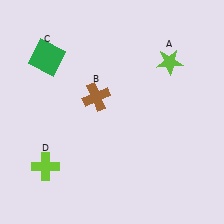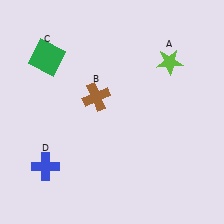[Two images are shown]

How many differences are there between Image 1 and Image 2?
There is 1 difference between the two images.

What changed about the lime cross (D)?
In Image 1, D is lime. In Image 2, it changed to blue.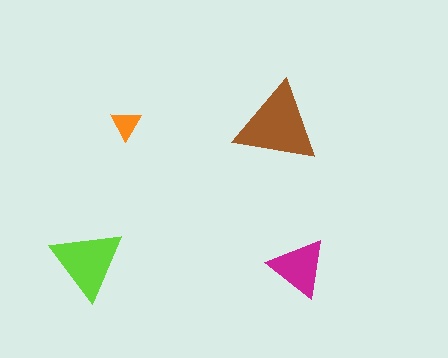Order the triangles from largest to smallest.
the brown one, the lime one, the magenta one, the orange one.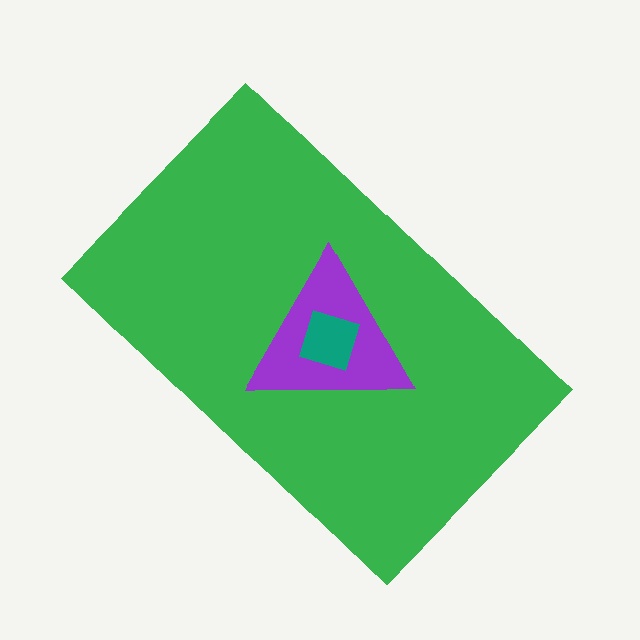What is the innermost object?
The teal square.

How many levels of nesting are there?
3.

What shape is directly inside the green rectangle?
The purple triangle.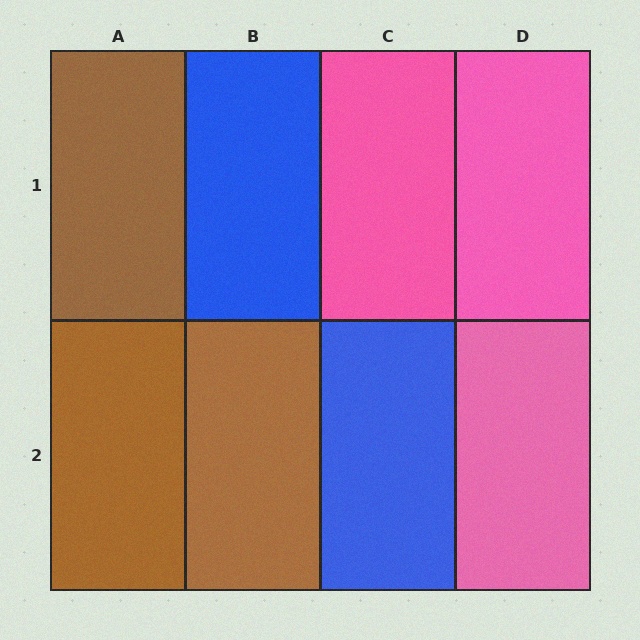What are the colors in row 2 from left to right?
Brown, brown, blue, pink.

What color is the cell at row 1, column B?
Blue.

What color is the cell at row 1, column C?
Pink.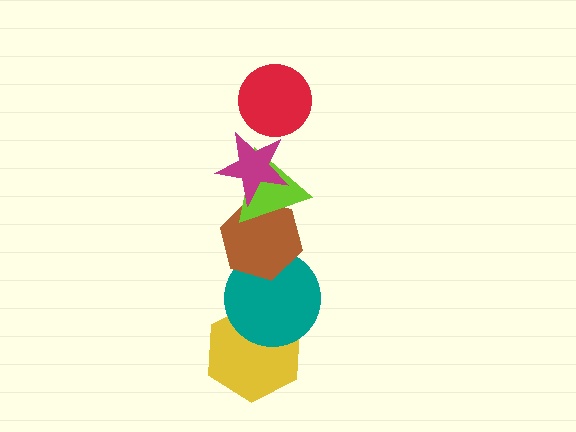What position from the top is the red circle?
The red circle is 1st from the top.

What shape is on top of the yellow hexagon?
The teal circle is on top of the yellow hexagon.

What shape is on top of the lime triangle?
The magenta star is on top of the lime triangle.